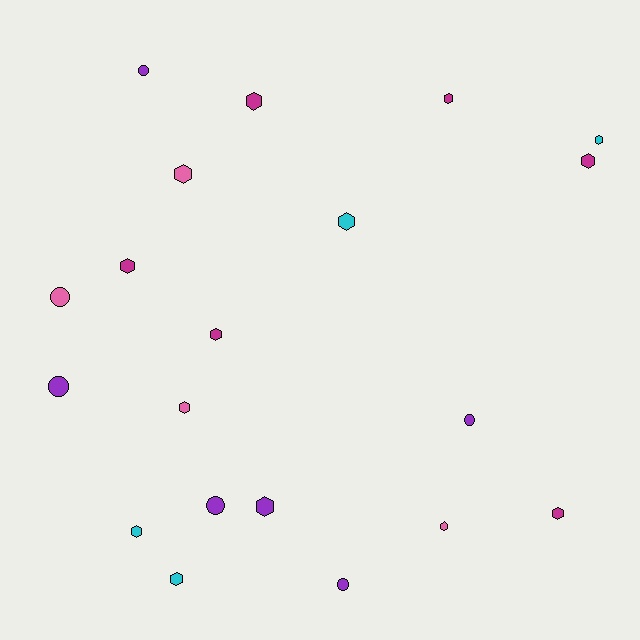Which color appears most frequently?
Magenta, with 6 objects.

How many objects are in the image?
There are 20 objects.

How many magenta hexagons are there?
There are 6 magenta hexagons.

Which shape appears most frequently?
Hexagon, with 14 objects.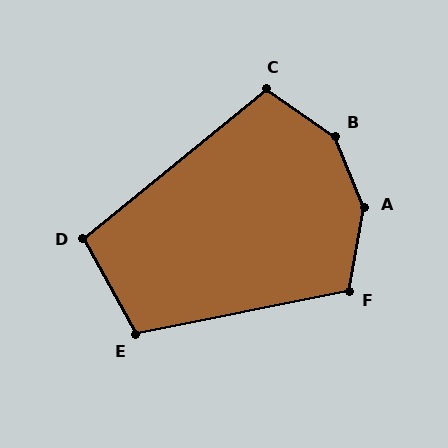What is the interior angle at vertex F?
Approximately 112 degrees (obtuse).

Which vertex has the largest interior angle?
B, at approximately 147 degrees.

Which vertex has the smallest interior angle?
D, at approximately 101 degrees.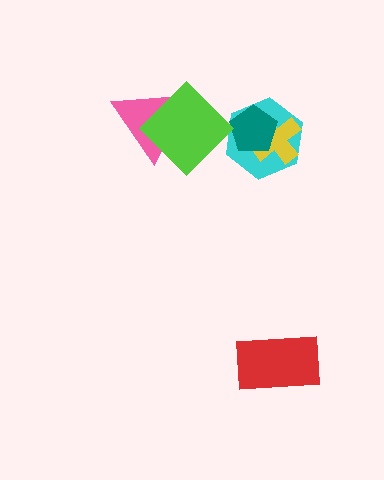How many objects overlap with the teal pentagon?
2 objects overlap with the teal pentagon.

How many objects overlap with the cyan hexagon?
3 objects overlap with the cyan hexagon.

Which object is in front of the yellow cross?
The teal pentagon is in front of the yellow cross.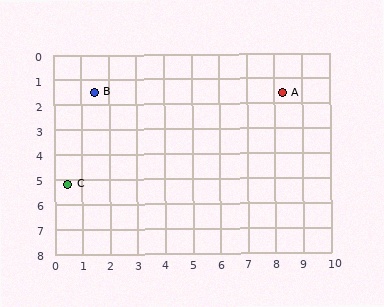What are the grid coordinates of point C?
Point C is at approximately (0.5, 5.2).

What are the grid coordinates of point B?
Point B is at approximately (1.5, 1.5).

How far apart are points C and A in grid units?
Points C and A are about 8.6 grid units apart.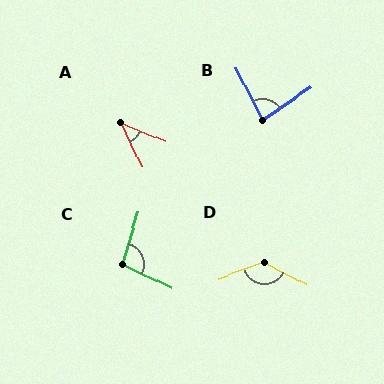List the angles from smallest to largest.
A (42°), B (82°), C (98°), D (133°).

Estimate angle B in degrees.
Approximately 82 degrees.